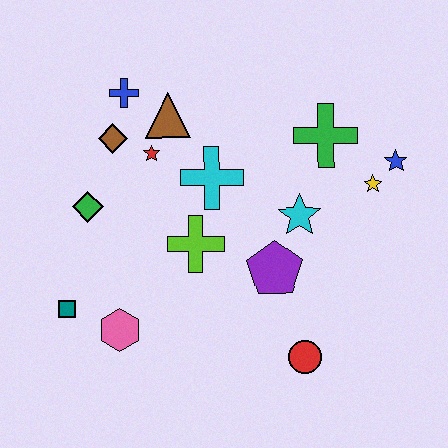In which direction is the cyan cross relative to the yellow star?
The cyan cross is to the left of the yellow star.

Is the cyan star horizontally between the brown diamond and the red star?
No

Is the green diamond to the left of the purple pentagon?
Yes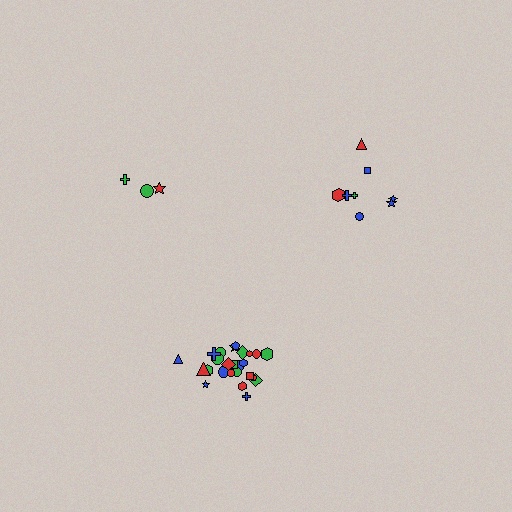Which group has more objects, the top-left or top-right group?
The top-right group.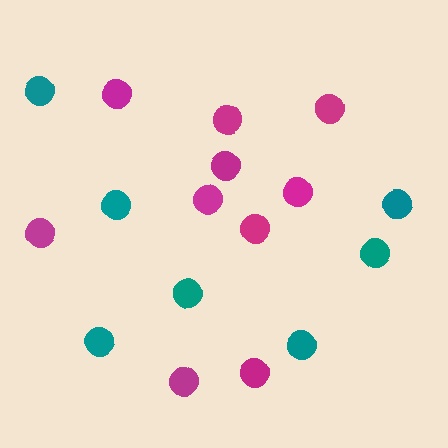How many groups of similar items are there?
There are 2 groups: one group of magenta circles (10) and one group of teal circles (7).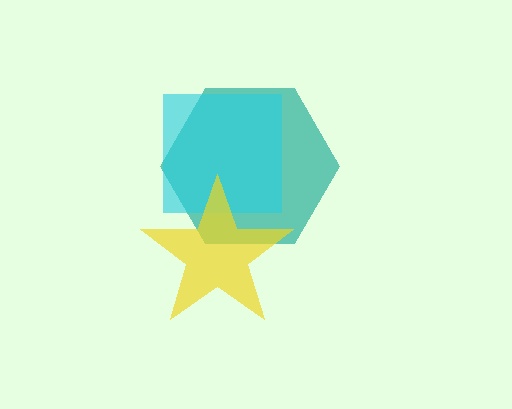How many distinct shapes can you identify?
There are 3 distinct shapes: a teal hexagon, a cyan square, a yellow star.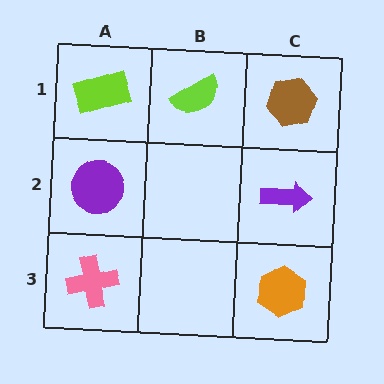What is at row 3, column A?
A pink cross.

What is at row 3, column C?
An orange hexagon.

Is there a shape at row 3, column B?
No, that cell is empty.